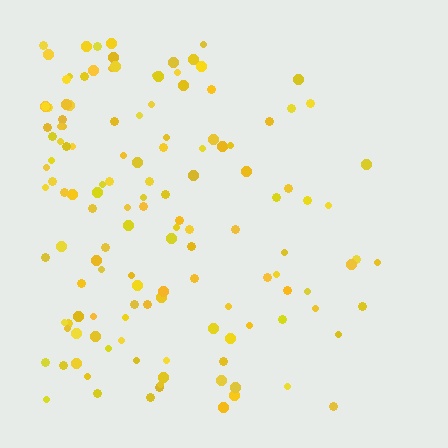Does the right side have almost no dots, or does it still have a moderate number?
Still a moderate number, just noticeably fewer than the left.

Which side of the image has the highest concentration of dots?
The left.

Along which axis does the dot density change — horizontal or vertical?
Horizontal.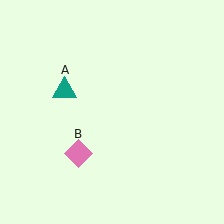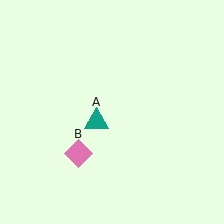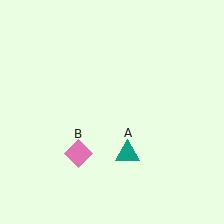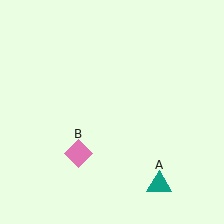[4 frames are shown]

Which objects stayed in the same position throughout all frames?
Pink diamond (object B) remained stationary.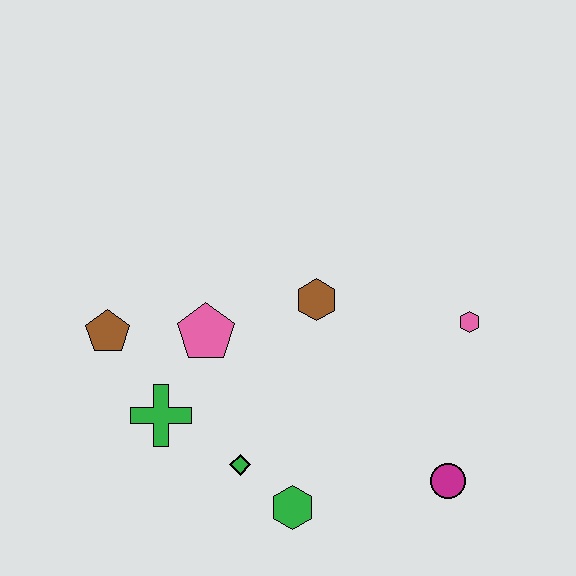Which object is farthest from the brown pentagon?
The magenta circle is farthest from the brown pentagon.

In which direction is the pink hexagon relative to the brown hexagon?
The pink hexagon is to the right of the brown hexagon.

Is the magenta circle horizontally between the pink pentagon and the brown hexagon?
No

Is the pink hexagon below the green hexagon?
No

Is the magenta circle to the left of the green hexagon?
No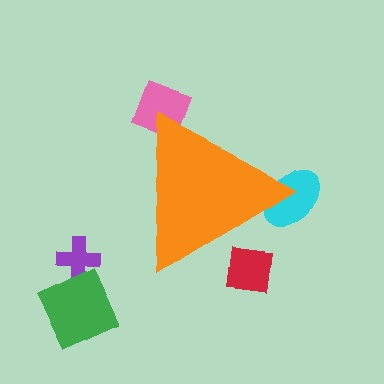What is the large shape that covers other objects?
An orange triangle.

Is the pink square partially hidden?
Yes, the pink square is partially hidden behind the orange triangle.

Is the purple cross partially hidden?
No, the purple cross is fully visible.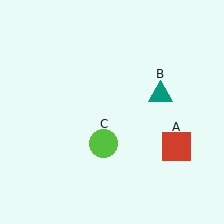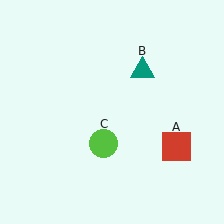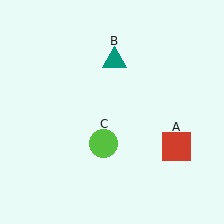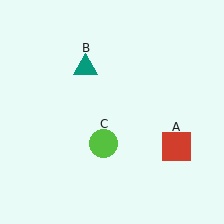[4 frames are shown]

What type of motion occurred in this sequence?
The teal triangle (object B) rotated counterclockwise around the center of the scene.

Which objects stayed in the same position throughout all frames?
Red square (object A) and lime circle (object C) remained stationary.